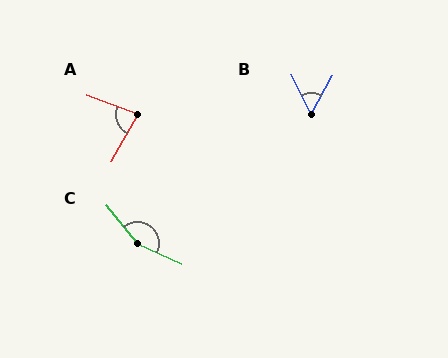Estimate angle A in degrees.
Approximately 81 degrees.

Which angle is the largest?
C, at approximately 154 degrees.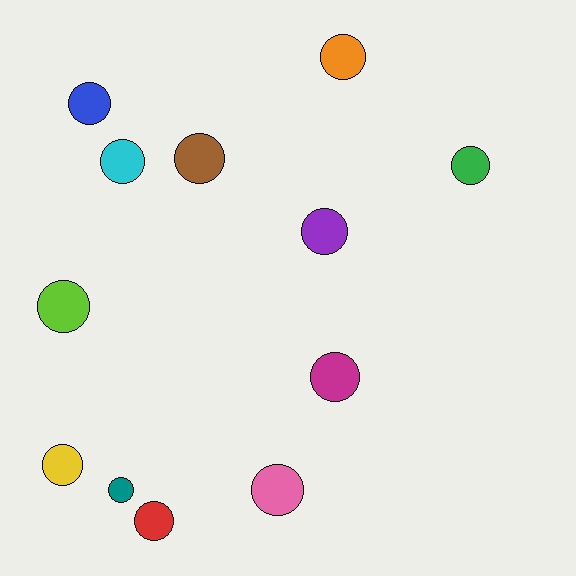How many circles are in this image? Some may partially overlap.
There are 12 circles.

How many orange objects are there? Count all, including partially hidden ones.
There is 1 orange object.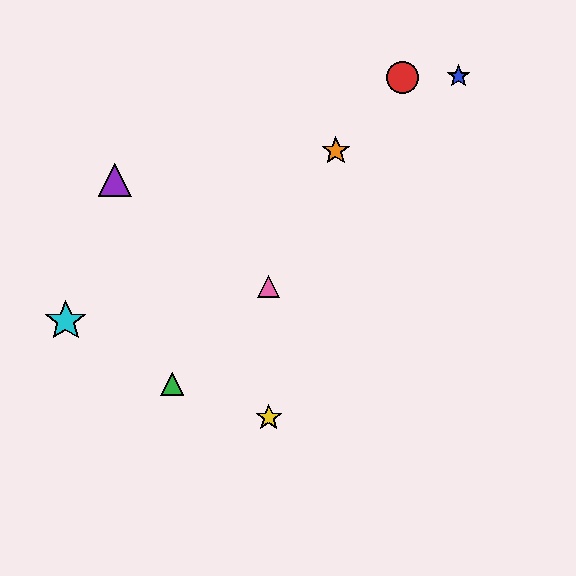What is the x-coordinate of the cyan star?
The cyan star is at x≈66.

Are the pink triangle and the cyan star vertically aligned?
No, the pink triangle is at x≈269 and the cyan star is at x≈66.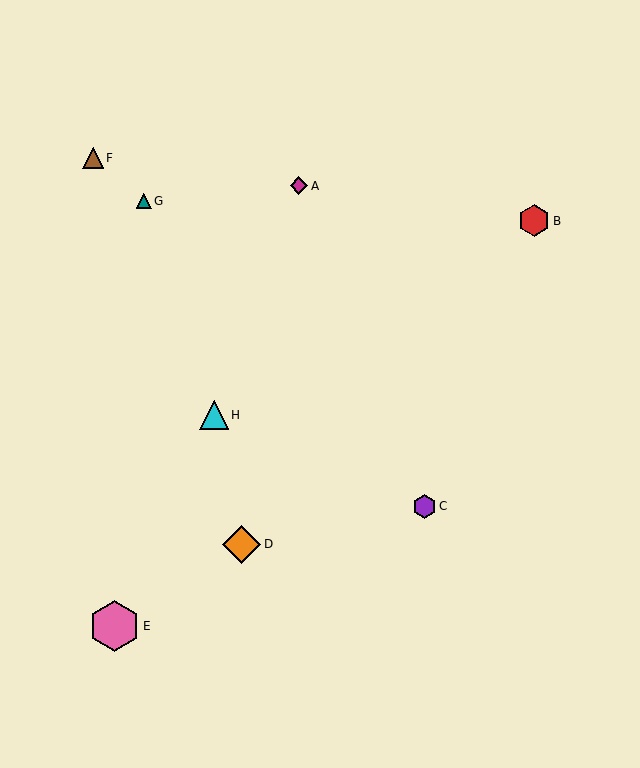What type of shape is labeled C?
Shape C is a purple hexagon.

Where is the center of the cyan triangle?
The center of the cyan triangle is at (214, 415).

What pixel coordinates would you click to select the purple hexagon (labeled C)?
Click at (424, 506) to select the purple hexagon C.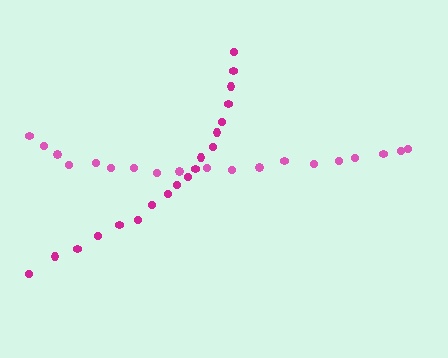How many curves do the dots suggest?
There are 2 distinct paths.